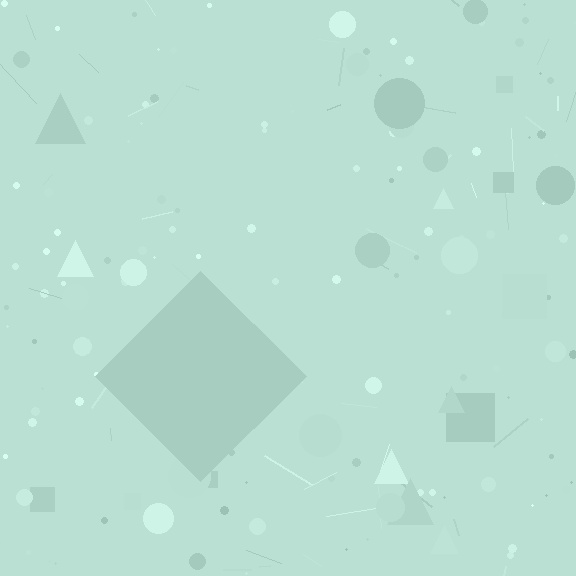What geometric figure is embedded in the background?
A diamond is embedded in the background.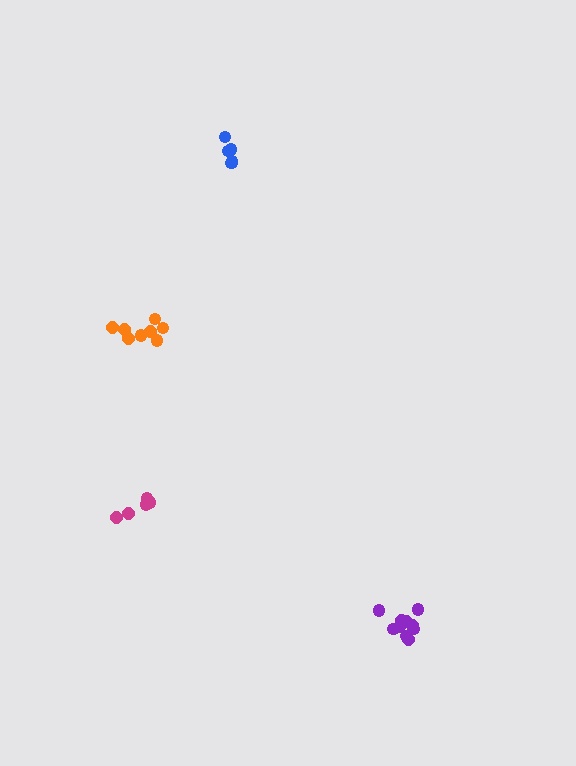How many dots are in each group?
Group 1: 5 dots, Group 2: 8 dots, Group 3: 10 dots, Group 4: 5 dots (28 total).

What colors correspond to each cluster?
The clusters are colored: blue, orange, purple, magenta.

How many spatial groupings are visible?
There are 4 spatial groupings.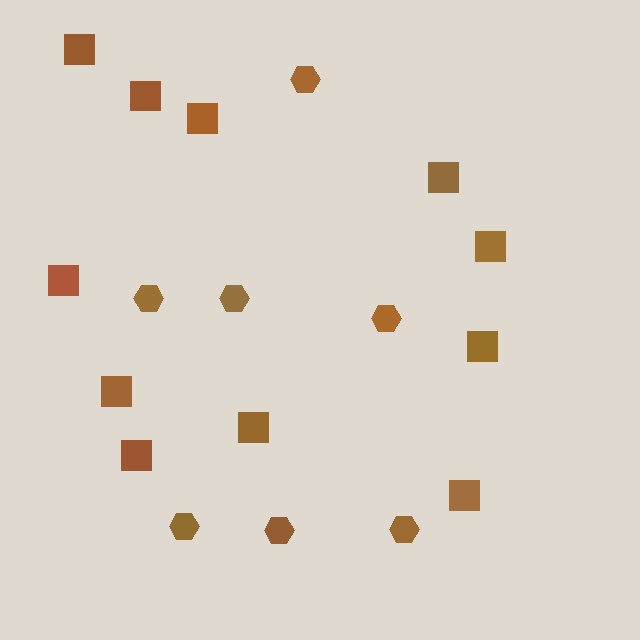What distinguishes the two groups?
There are 2 groups: one group of hexagons (7) and one group of squares (11).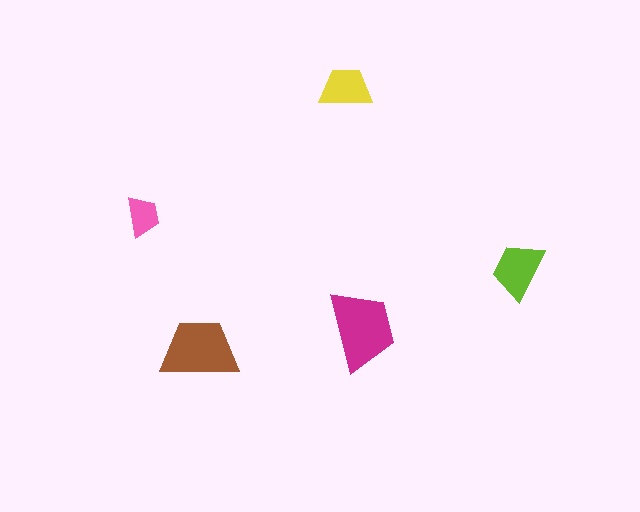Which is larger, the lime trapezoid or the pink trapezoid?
The lime one.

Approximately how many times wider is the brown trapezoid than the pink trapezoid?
About 2 times wider.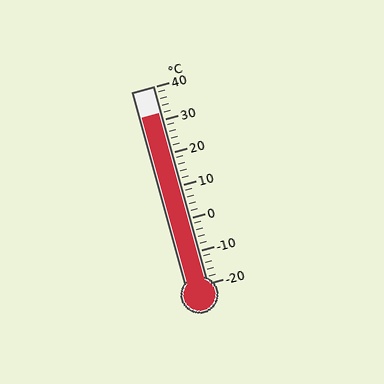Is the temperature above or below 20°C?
The temperature is above 20°C.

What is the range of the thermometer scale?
The thermometer scale ranges from -20°C to 40°C.